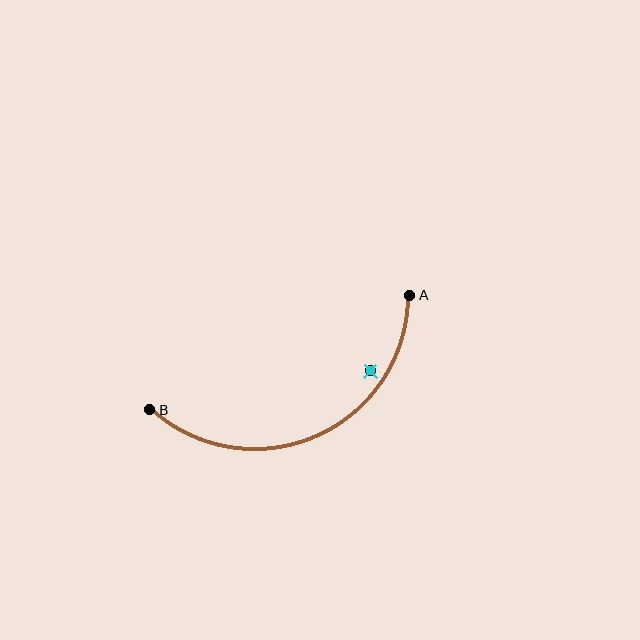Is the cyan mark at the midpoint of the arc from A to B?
No — the cyan mark does not lie on the arc at all. It sits slightly inside the curve.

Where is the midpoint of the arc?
The arc midpoint is the point on the curve farthest from the straight line joining A and B. It sits below that line.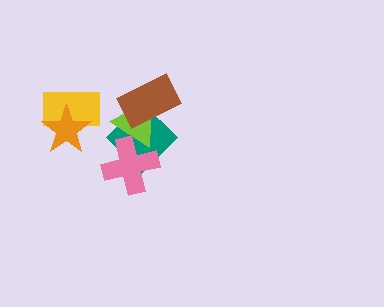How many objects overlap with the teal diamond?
3 objects overlap with the teal diamond.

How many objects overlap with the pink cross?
2 objects overlap with the pink cross.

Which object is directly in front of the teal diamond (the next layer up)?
The lime triangle is directly in front of the teal diamond.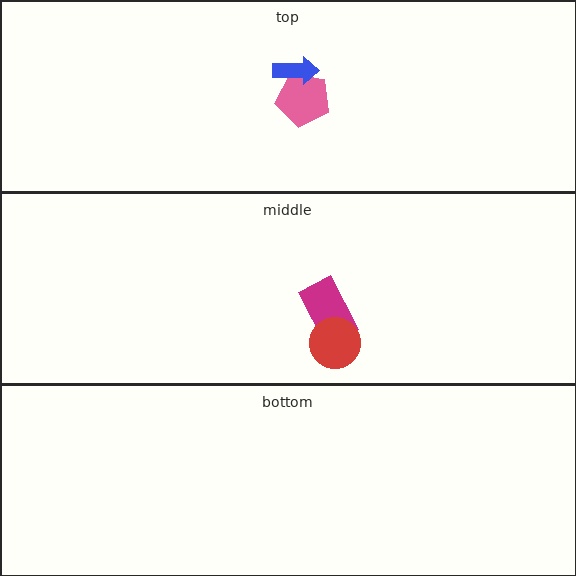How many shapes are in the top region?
2.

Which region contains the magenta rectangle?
The middle region.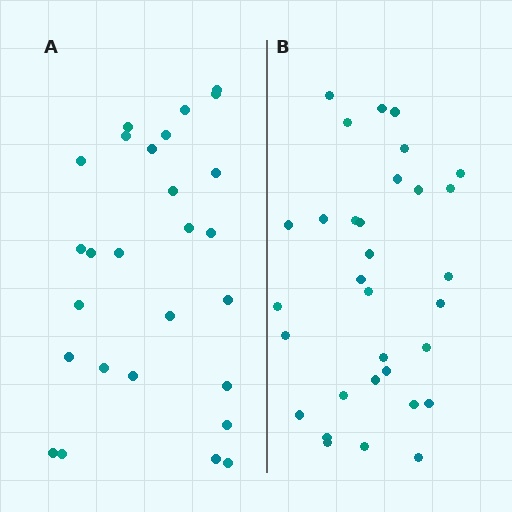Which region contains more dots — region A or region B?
Region B (the right region) has more dots.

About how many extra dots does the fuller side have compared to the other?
Region B has about 5 more dots than region A.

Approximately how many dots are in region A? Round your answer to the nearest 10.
About 30 dots. (The exact count is 27, which rounds to 30.)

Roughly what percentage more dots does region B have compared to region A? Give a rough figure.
About 20% more.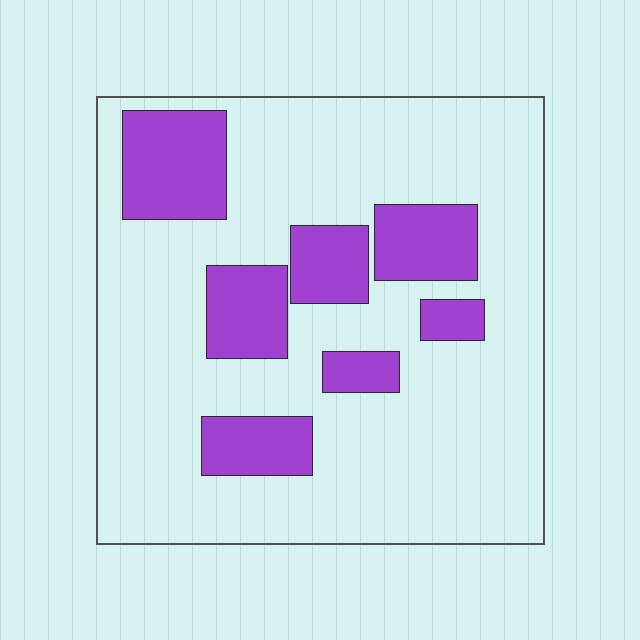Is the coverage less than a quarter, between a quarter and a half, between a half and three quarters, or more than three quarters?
Less than a quarter.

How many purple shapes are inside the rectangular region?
7.